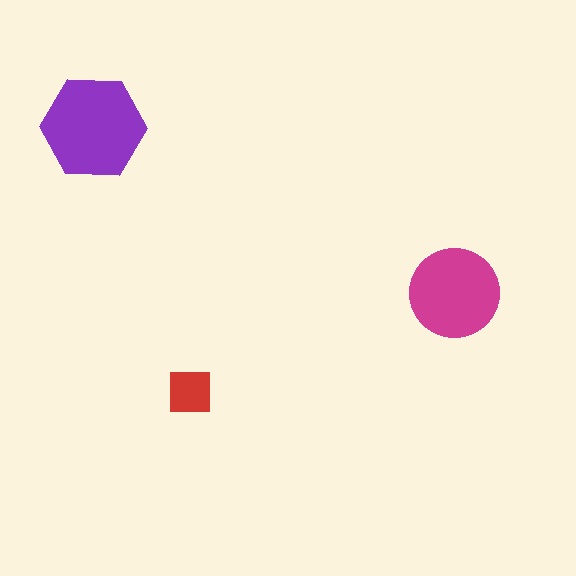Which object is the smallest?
The red square.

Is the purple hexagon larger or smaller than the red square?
Larger.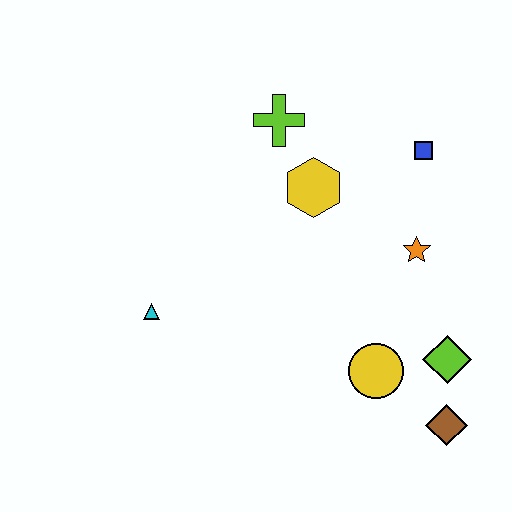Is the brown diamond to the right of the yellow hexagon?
Yes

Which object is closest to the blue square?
The orange star is closest to the blue square.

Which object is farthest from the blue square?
The cyan triangle is farthest from the blue square.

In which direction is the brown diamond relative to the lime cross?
The brown diamond is below the lime cross.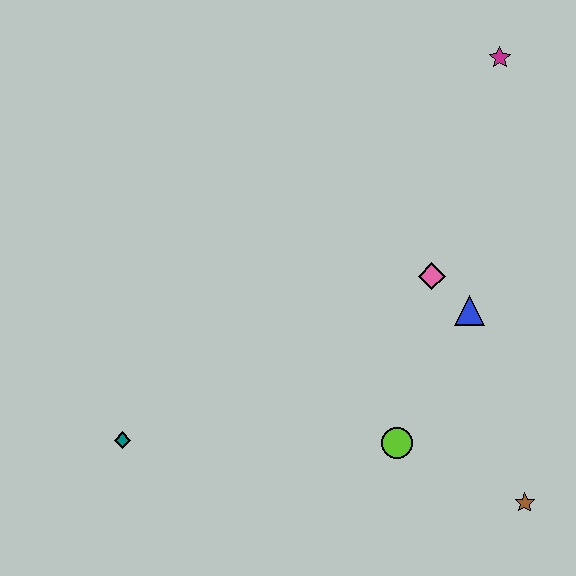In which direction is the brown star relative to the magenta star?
The brown star is below the magenta star.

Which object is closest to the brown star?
The lime circle is closest to the brown star.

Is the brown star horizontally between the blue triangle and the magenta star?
No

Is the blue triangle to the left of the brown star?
Yes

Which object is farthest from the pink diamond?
The teal diamond is farthest from the pink diamond.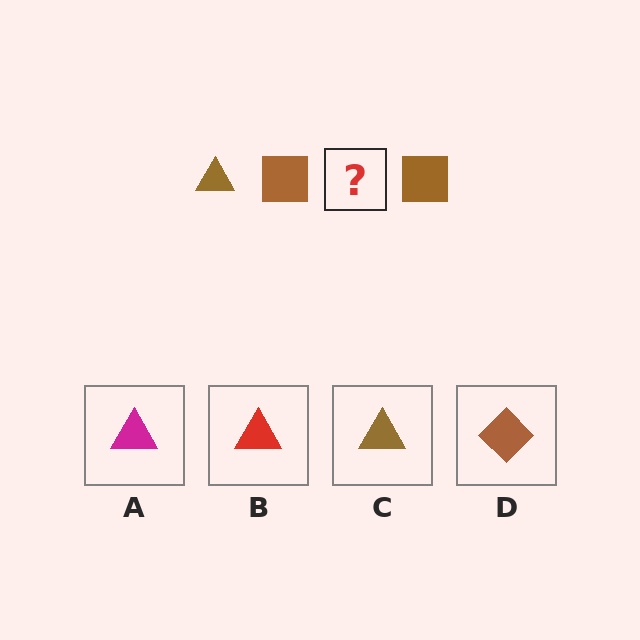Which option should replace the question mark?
Option C.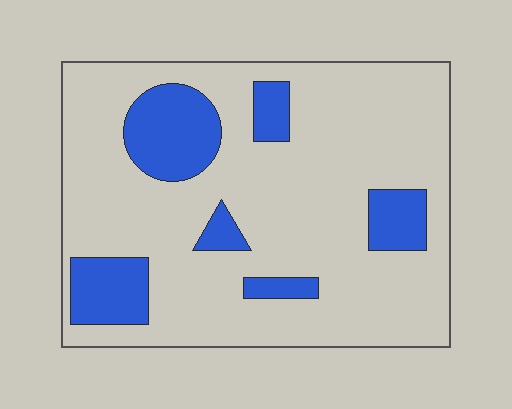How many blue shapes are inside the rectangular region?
6.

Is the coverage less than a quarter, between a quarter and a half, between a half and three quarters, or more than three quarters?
Less than a quarter.